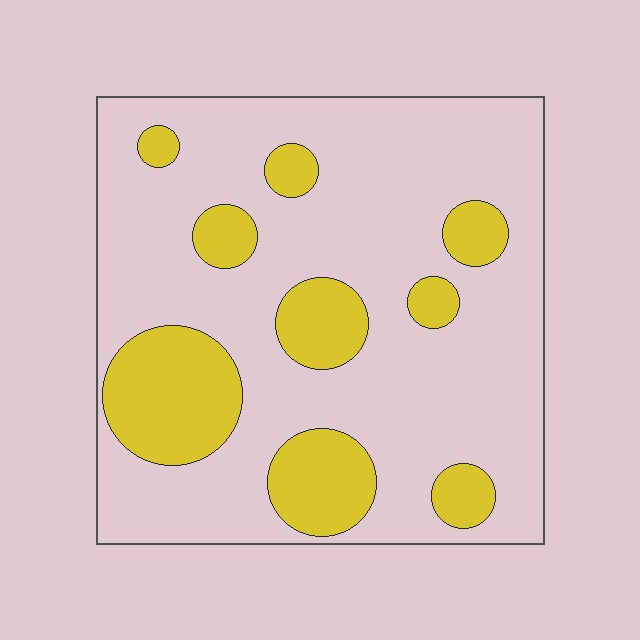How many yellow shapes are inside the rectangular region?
9.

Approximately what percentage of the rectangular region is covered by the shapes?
Approximately 25%.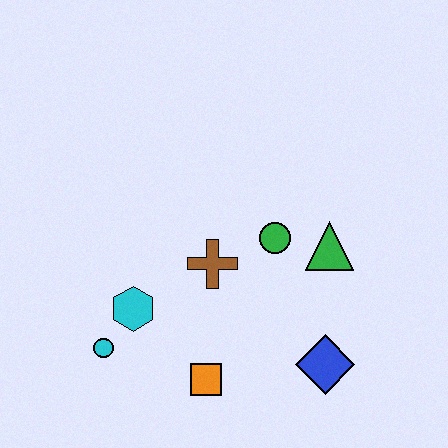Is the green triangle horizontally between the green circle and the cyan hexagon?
No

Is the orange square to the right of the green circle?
No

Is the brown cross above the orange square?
Yes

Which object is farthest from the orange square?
The green triangle is farthest from the orange square.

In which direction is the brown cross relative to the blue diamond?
The brown cross is to the left of the blue diamond.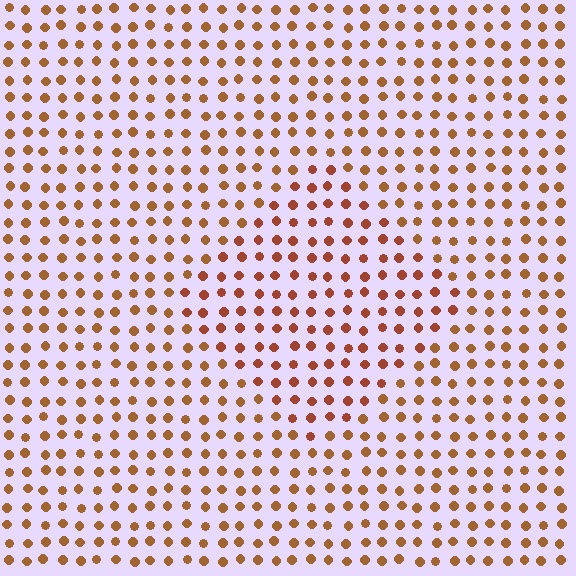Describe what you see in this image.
The image is filled with small brown elements in a uniform arrangement. A diamond-shaped region is visible where the elements are tinted to a slightly different hue, forming a subtle color boundary.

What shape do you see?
I see a diamond.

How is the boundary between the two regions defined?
The boundary is defined purely by a slight shift in hue (about 18 degrees). Spacing, size, and orientation are identical on both sides.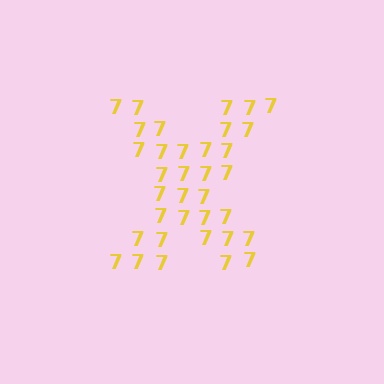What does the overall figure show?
The overall figure shows the letter X.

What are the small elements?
The small elements are digit 7's.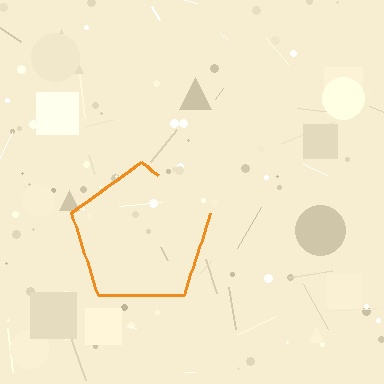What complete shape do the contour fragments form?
The contour fragments form a pentagon.